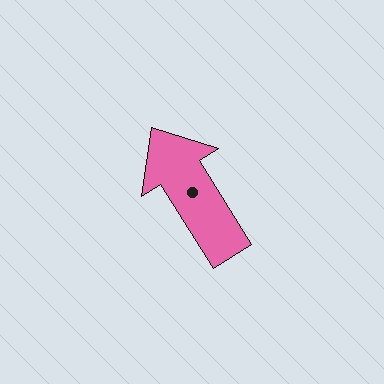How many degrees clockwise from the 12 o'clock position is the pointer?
Approximately 328 degrees.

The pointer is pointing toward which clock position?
Roughly 11 o'clock.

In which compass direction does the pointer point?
Northwest.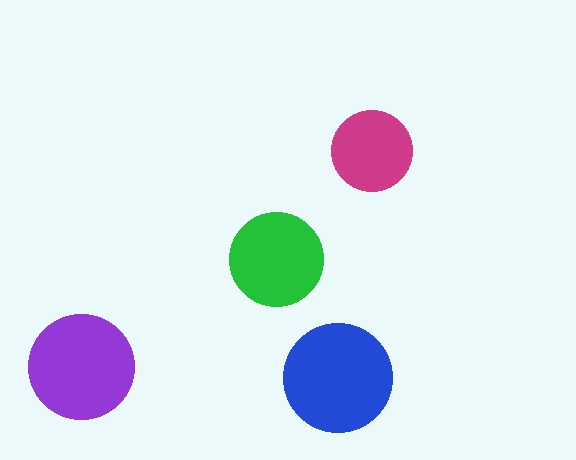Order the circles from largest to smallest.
the blue one, the purple one, the green one, the magenta one.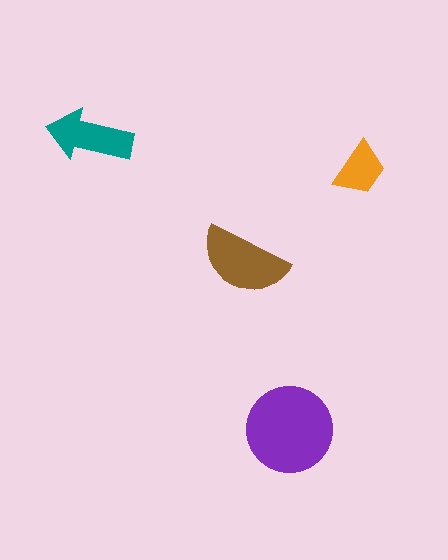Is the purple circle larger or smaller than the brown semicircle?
Larger.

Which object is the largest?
The purple circle.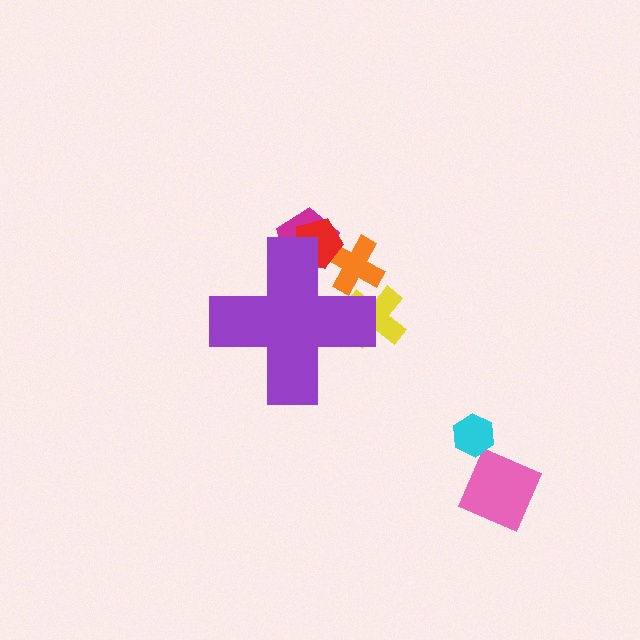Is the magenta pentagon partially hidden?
Yes, the magenta pentagon is partially hidden behind the purple cross.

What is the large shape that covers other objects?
A purple cross.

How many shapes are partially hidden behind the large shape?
4 shapes are partially hidden.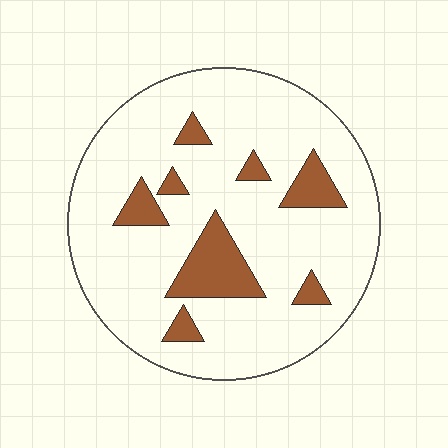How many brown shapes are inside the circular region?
8.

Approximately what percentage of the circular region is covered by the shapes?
Approximately 15%.